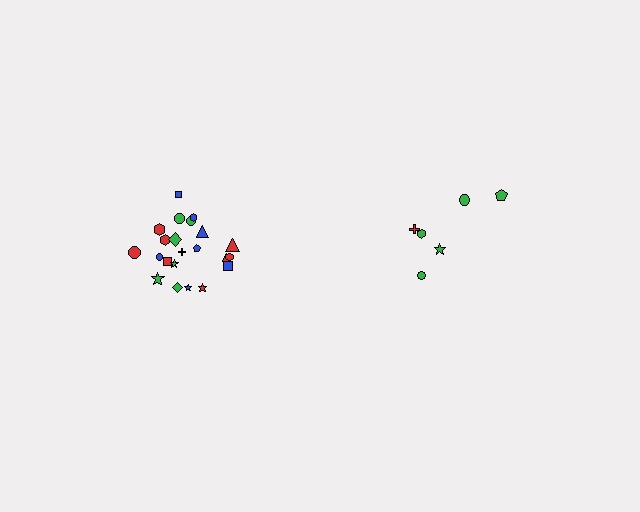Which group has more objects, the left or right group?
The left group.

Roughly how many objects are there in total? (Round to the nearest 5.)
Roughly 30 objects in total.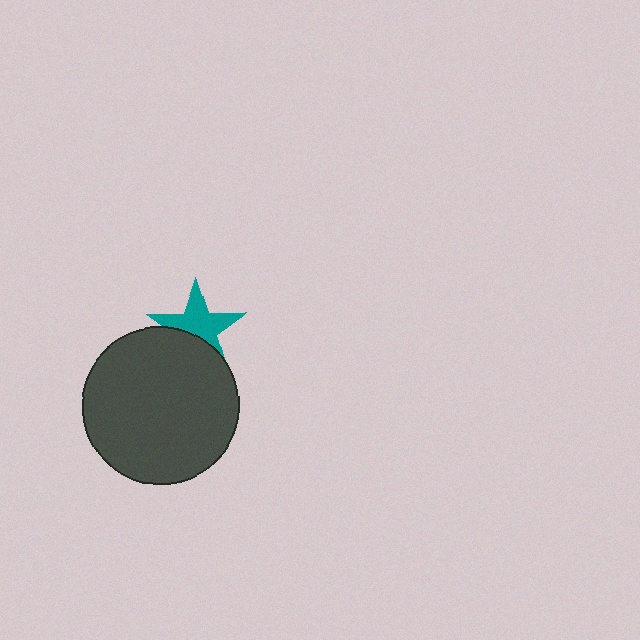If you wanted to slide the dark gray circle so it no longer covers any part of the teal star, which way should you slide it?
Slide it down — that is the most direct way to separate the two shapes.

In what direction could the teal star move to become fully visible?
The teal star could move up. That would shift it out from behind the dark gray circle entirely.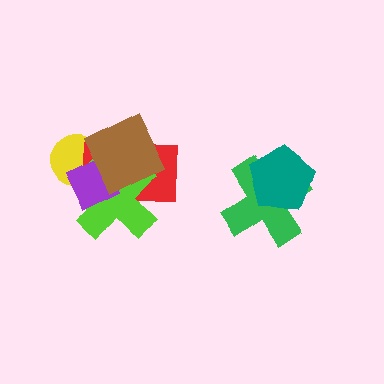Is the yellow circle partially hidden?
Yes, it is partially covered by another shape.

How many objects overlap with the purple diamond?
4 objects overlap with the purple diamond.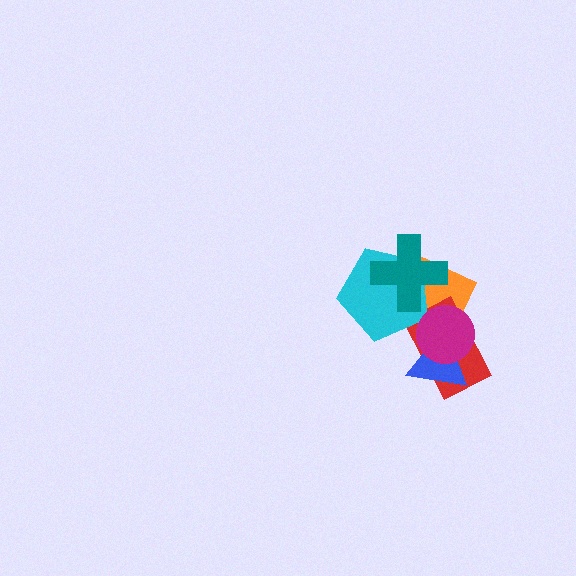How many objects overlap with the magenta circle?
3 objects overlap with the magenta circle.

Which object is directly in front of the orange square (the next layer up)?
The red rectangle is directly in front of the orange square.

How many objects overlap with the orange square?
4 objects overlap with the orange square.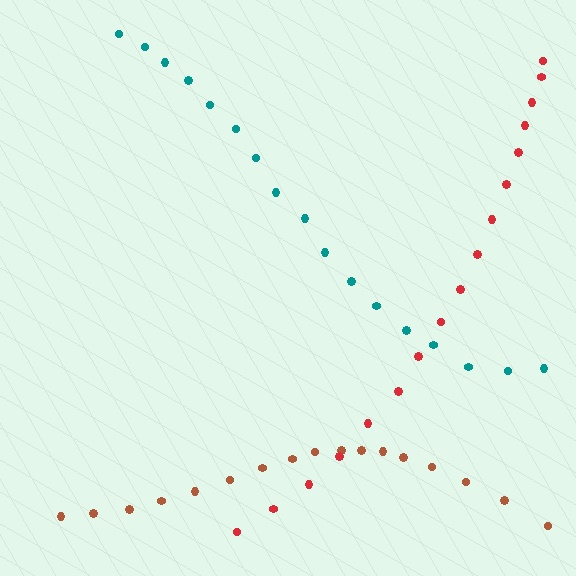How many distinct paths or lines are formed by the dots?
There are 3 distinct paths.